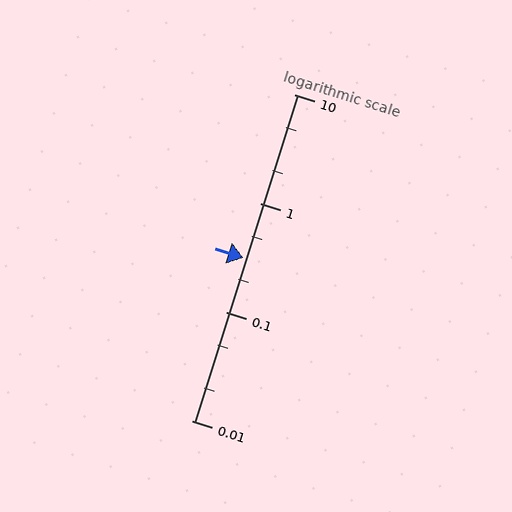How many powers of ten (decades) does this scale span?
The scale spans 3 decades, from 0.01 to 10.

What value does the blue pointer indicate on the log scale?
The pointer indicates approximately 0.31.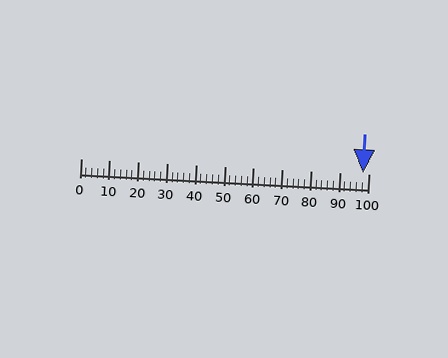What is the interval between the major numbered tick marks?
The major tick marks are spaced 10 units apart.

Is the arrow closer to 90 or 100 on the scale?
The arrow is closer to 100.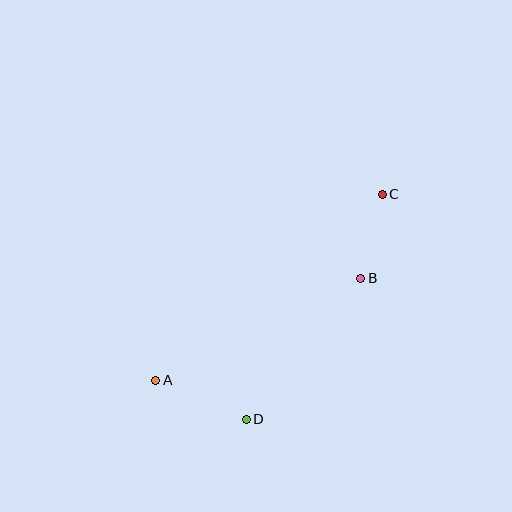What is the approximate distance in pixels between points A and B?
The distance between A and B is approximately 229 pixels.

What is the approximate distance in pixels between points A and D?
The distance between A and D is approximately 99 pixels.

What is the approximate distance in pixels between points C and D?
The distance between C and D is approximately 263 pixels.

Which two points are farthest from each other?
Points A and C are farthest from each other.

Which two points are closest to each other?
Points B and C are closest to each other.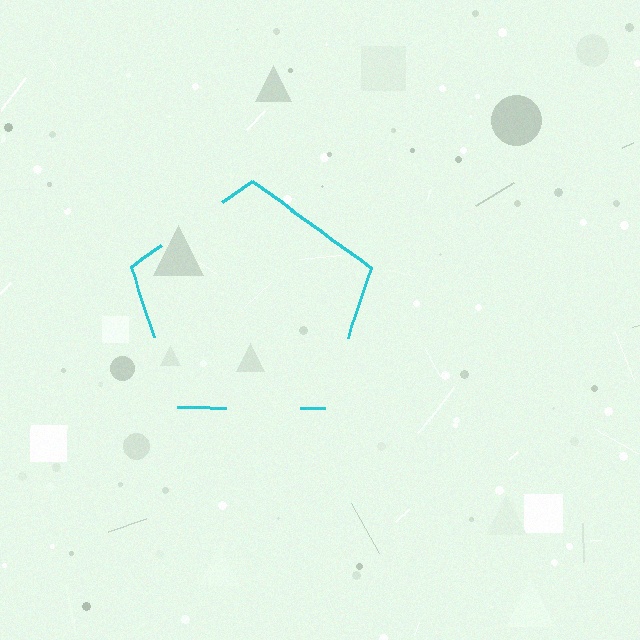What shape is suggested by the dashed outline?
The dashed outline suggests a pentagon.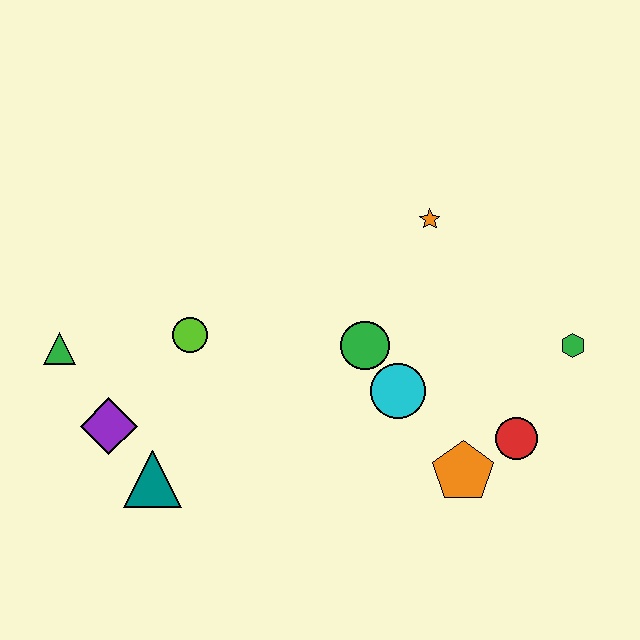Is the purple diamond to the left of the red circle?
Yes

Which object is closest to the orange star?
The green circle is closest to the orange star.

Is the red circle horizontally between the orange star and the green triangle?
No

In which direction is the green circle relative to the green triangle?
The green circle is to the right of the green triangle.